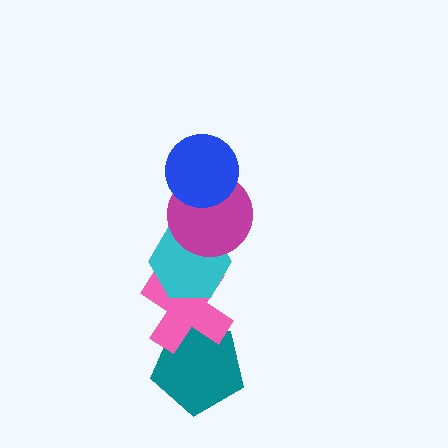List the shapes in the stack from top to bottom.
From top to bottom: the blue circle, the magenta circle, the cyan hexagon, the pink cross, the teal pentagon.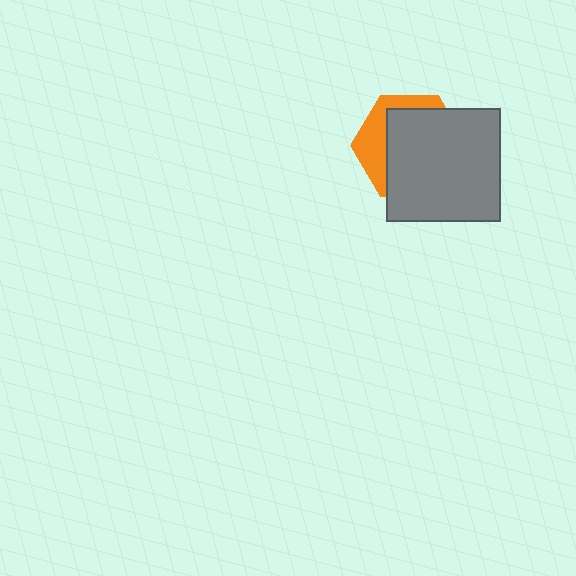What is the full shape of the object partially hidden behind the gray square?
The partially hidden object is an orange hexagon.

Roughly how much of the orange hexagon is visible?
A small part of it is visible (roughly 31%).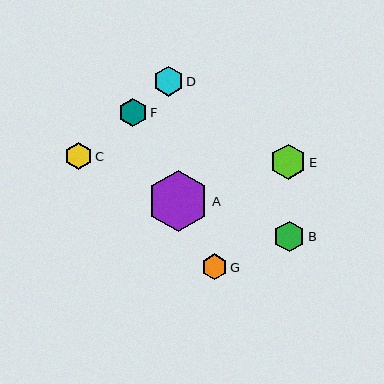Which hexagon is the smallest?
Hexagon G is the smallest with a size of approximately 26 pixels.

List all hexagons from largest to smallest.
From largest to smallest: A, E, B, D, F, C, G.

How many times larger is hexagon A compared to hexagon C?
Hexagon A is approximately 2.2 times the size of hexagon C.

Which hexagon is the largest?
Hexagon A is the largest with a size of approximately 62 pixels.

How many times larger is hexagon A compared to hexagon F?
Hexagon A is approximately 2.2 times the size of hexagon F.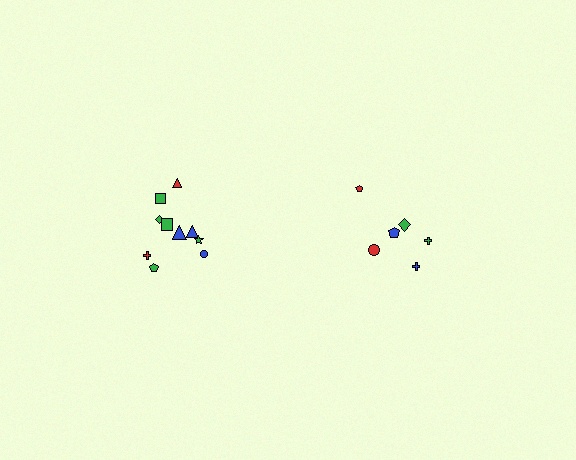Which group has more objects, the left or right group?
The left group.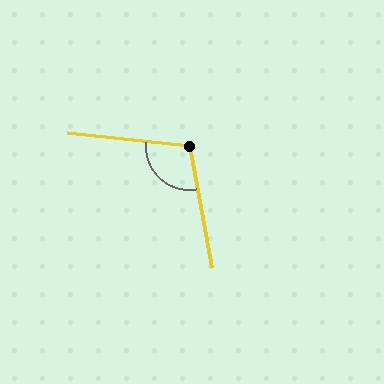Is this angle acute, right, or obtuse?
It is obtuse.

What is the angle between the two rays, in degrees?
Approximately 106 degrees.